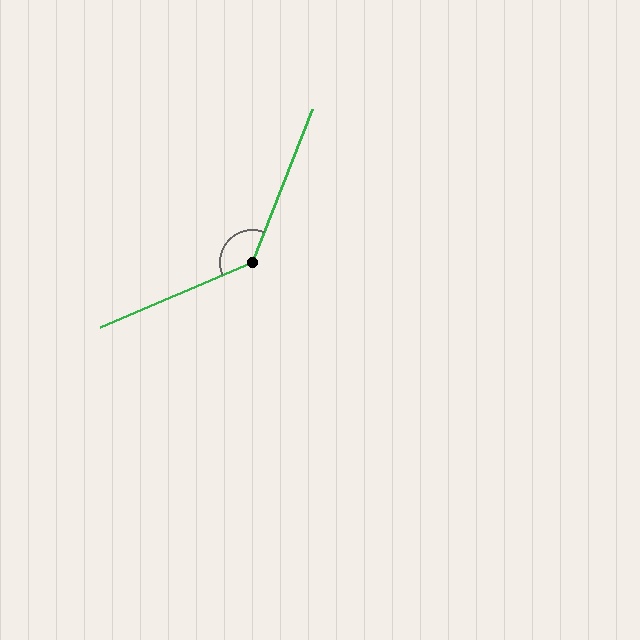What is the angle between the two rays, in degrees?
Approximately 134 degrees.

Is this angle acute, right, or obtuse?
It is obtuse.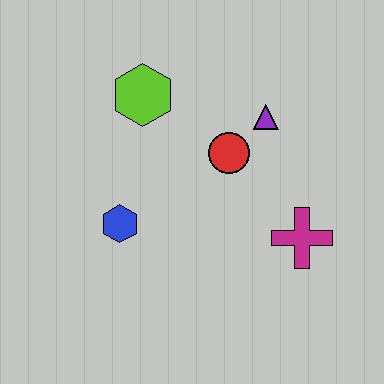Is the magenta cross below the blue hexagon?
Yes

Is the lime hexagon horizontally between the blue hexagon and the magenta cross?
Yes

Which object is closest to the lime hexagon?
The red circle is closest to the lime hexagon.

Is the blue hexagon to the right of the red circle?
No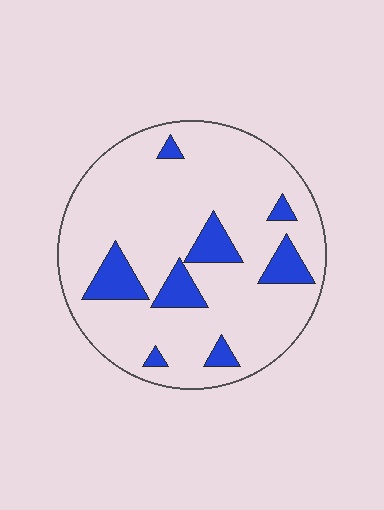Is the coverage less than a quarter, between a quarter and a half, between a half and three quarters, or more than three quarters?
Less than a quarter.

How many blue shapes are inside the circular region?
8.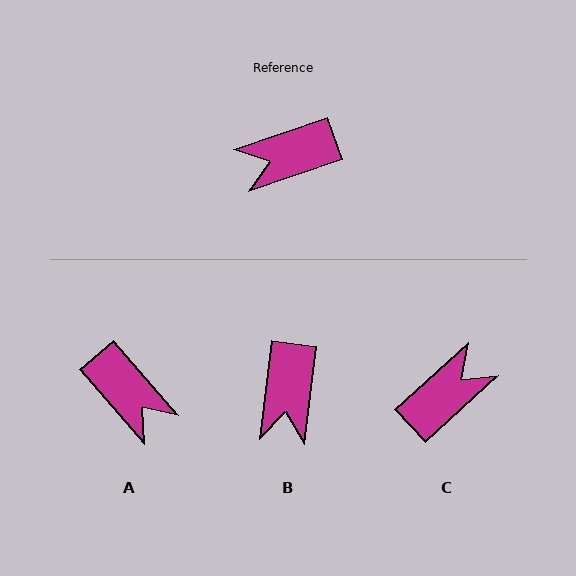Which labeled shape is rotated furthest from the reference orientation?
C, about 156 degrees away.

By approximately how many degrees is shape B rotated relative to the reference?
Approximately 64 degrees counter-clockwise.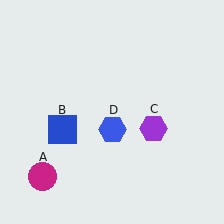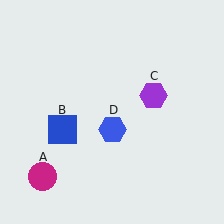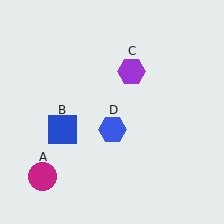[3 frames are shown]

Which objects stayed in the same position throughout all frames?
Magenta circle (object A) and blue square (object B) and blue hexagon (object D) remained stationary.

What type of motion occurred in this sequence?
The purple hexagon (object C) rotated counterclockwise around the center of the scene.